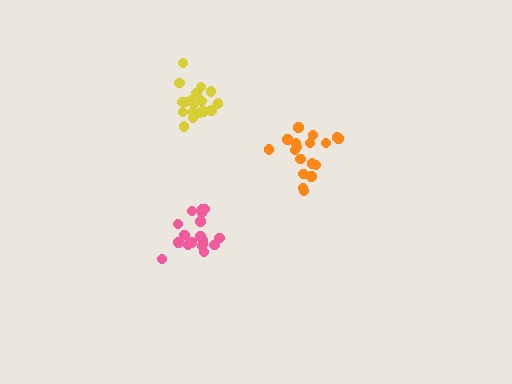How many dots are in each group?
Group 1: 18 dots, Group 2: 18 dots, Group 3: 19 dots (55 total).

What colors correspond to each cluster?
The clusters are colored: orange, pink, yellow.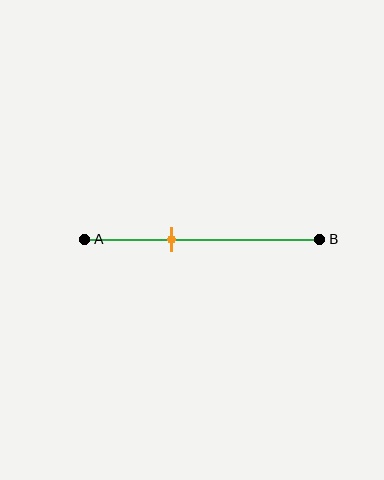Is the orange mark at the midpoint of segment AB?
No, the mark is at about 35% from A, not at the 50% midpoint.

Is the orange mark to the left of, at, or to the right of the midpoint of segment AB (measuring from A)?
The orange mark is to the left of the midpoint of segment AB.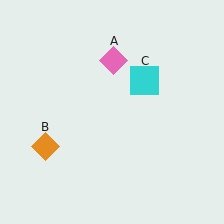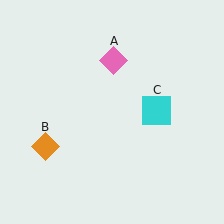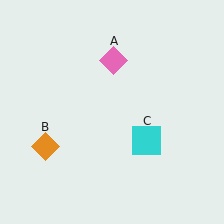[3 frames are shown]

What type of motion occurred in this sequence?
The cyan square (object C) rotated clockwise around the center of the scene.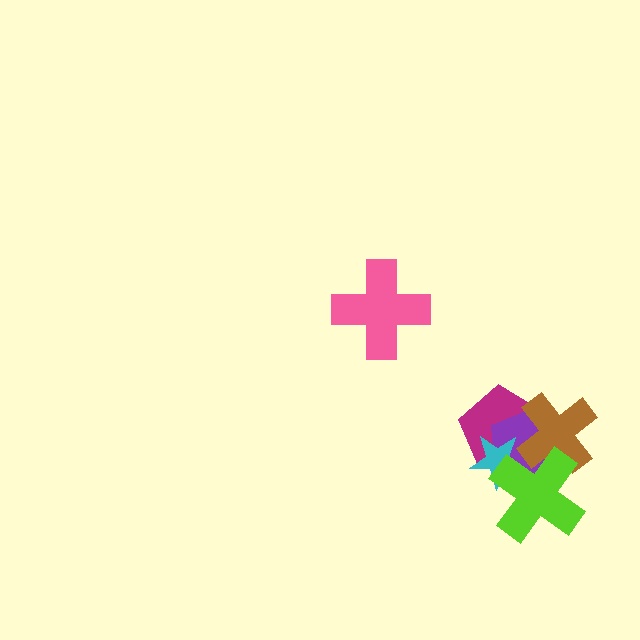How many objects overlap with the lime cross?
4 objects overlap with the lime cross.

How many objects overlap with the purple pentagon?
4 objects overlap with the purple pentagon.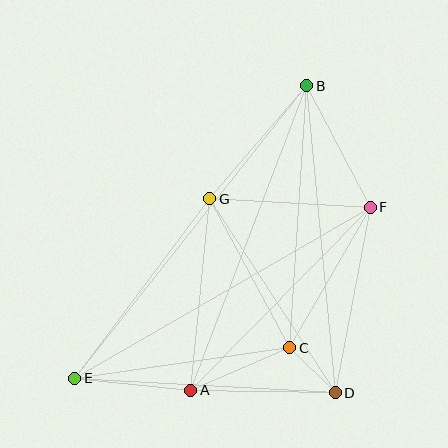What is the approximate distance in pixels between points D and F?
The distance between D and F is approximately 189 pixels.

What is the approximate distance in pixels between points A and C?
The distance between A and C is approximately 108 pixels.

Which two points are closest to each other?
Points C and D are closest to each other.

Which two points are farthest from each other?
Points B and E are farthest from each other.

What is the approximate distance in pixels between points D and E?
The distance between D and E is approximately 261 pixels.